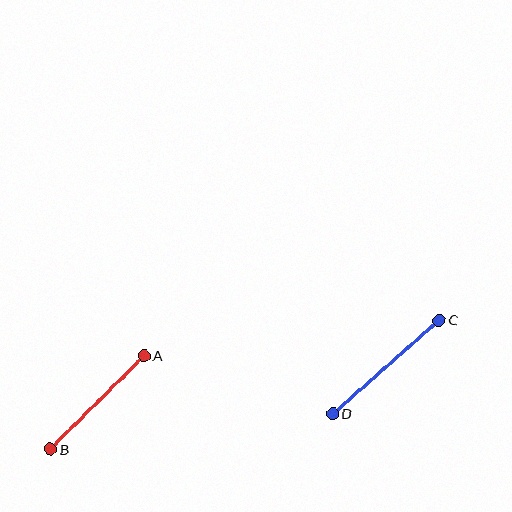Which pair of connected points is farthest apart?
Points C and D are farthest apart.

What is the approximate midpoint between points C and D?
The midpoint is at approximately (386, 367) pixels.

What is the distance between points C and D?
The distance is approximately 142 pixels.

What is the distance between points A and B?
The distance is approximately 133 pixels.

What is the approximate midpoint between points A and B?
The midpoint is at approximately (97, 402) pixels.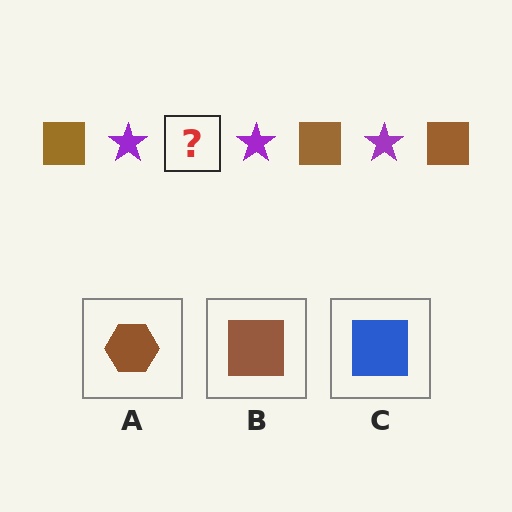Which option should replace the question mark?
Option B.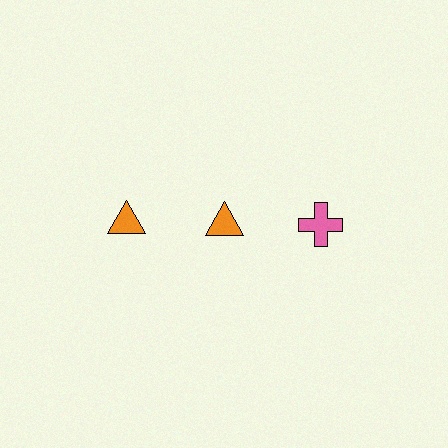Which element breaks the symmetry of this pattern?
The pink cross in the top row, center column breaks the symmetry. All other shapes are orange triangles.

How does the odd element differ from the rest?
It differs in both color (pink instead of orange) and shape (cross instead of triangle).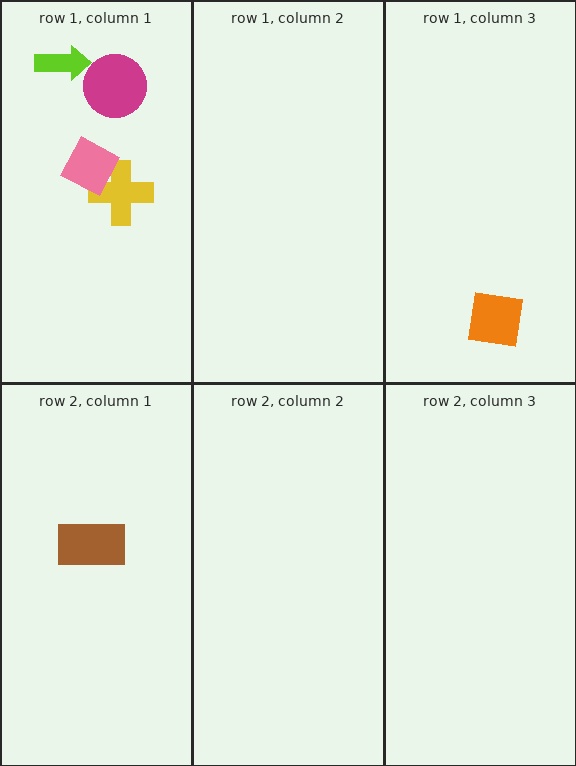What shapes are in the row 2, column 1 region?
The brown rectangle.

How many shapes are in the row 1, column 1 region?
4.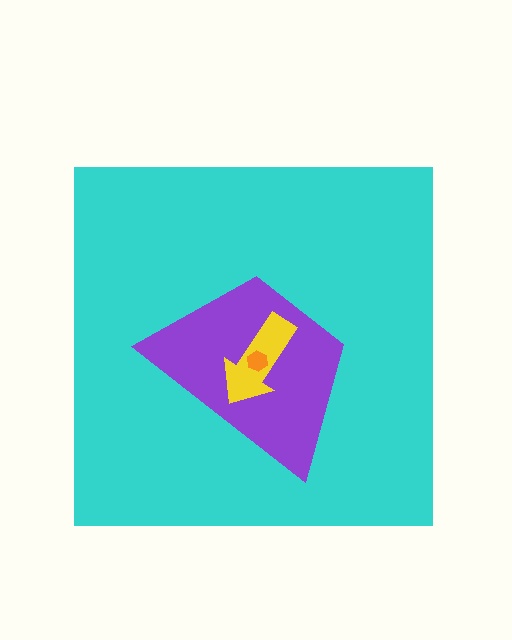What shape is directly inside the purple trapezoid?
The yellow arrow.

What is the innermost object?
The orange hexagon.